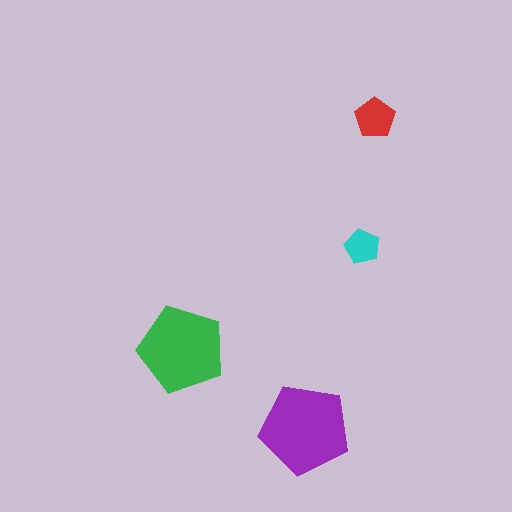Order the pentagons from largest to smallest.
the purple one, the green one, the red one, the cyan one.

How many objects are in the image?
There are 4 objects in the image.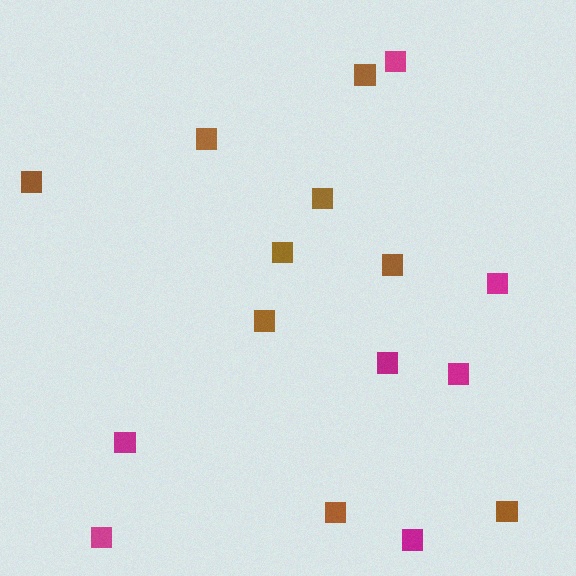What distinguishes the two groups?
There are 2 groups: one group of magenta squares (7) and one group of brown squares (9).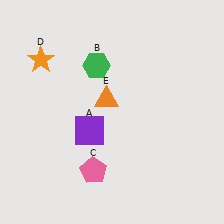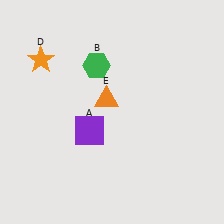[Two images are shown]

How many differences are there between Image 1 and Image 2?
There is 1 difference between the two images.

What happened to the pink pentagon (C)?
The pink pentagon (C) was removed in Image 2. It was in the bottom-left area of Image 1.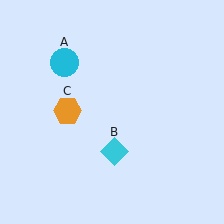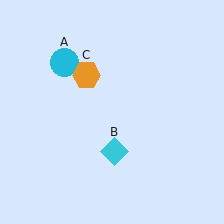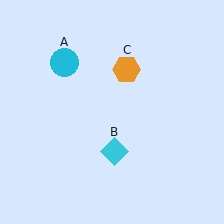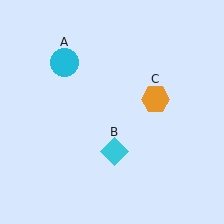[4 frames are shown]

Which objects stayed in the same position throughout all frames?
Cyan circle (object A) and cyan diamond (object B) remained stationary.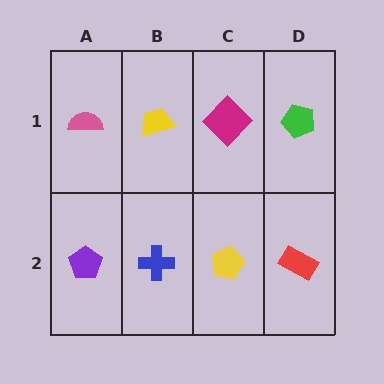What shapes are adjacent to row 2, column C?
A magenta diamond (row 1, column C), a blue cross (row 2, column B), a red rectangle (row 2, column D).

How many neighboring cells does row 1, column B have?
3.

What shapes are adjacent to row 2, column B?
A yellow trapezoid (row 1, column B), a purple pentagon (row 2, column A), a yellow pentagon (row 2, column C).